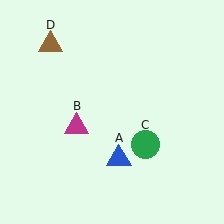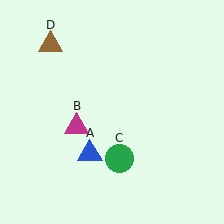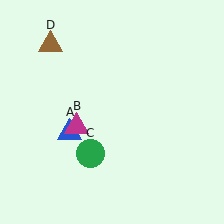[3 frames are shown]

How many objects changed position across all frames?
2 objects changed position: blue triangle (object A), green circle (object C).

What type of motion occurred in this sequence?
The blue triangle (object A), green circle (object C) rotated clockwise around the center of the scene.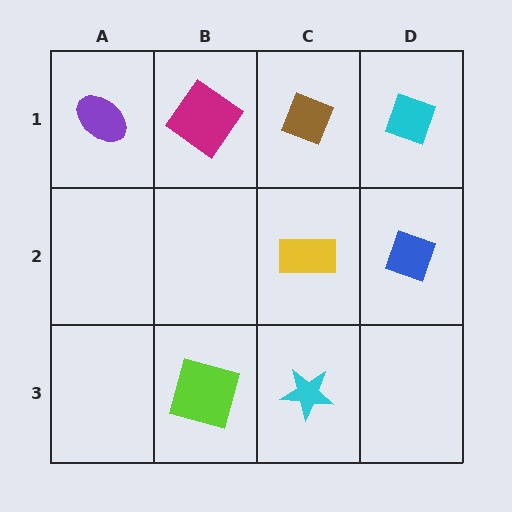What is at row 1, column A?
A purple ellipse.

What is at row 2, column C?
A yellow rectangle.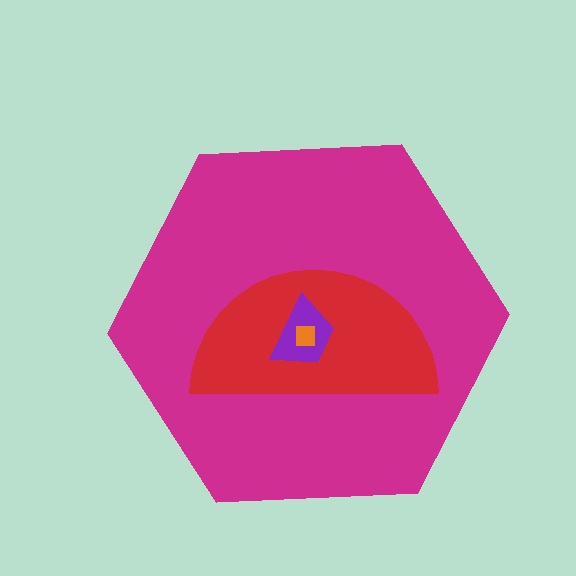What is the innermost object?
The orange square.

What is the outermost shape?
The magenta hexagon.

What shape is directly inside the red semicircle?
The purple trapezoid.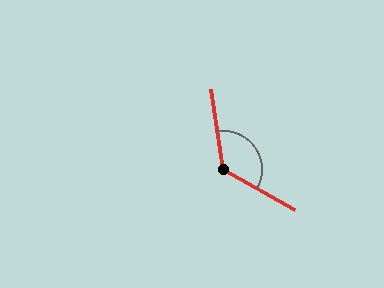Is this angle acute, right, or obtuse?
It is obtuse.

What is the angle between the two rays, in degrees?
Approximately 128 degrees.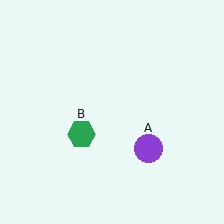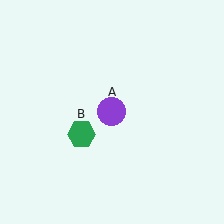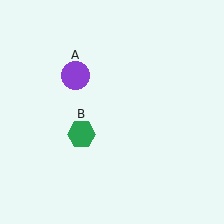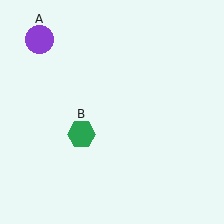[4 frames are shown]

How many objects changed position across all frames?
1 object changed position: purple circle (object A).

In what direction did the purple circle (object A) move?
The purple circle (object A) moved up and to the left.